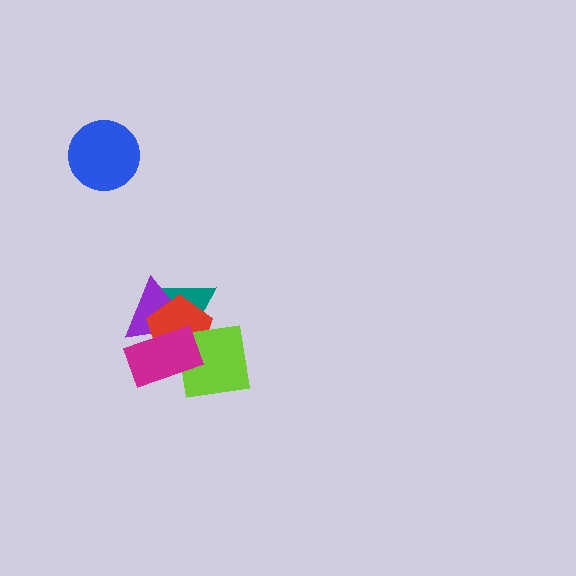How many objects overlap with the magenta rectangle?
4 objects overlap with the magenta rectangle.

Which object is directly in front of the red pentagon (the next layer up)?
The lime square is directly in front of the red pentagon.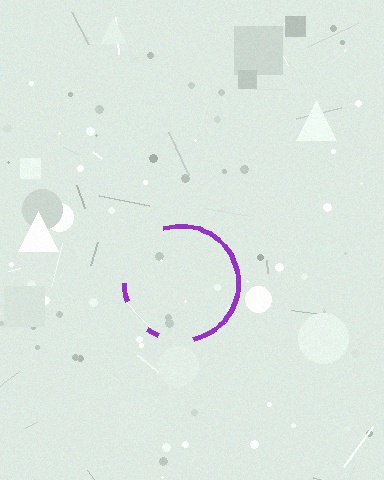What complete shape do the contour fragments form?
The contour fragments form a circle.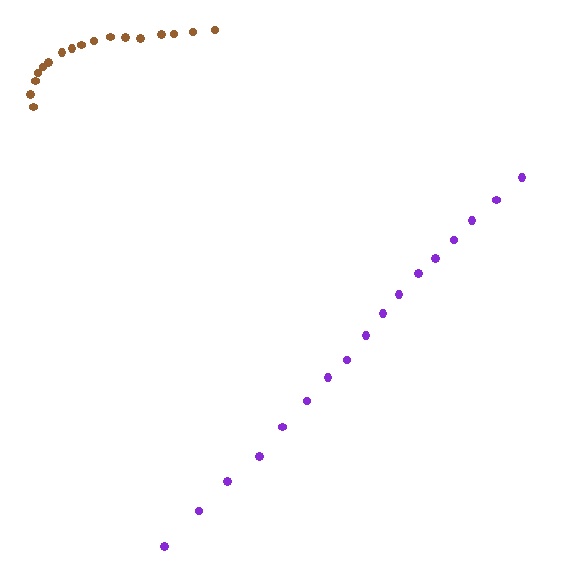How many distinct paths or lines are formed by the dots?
There are 2 distinct paths.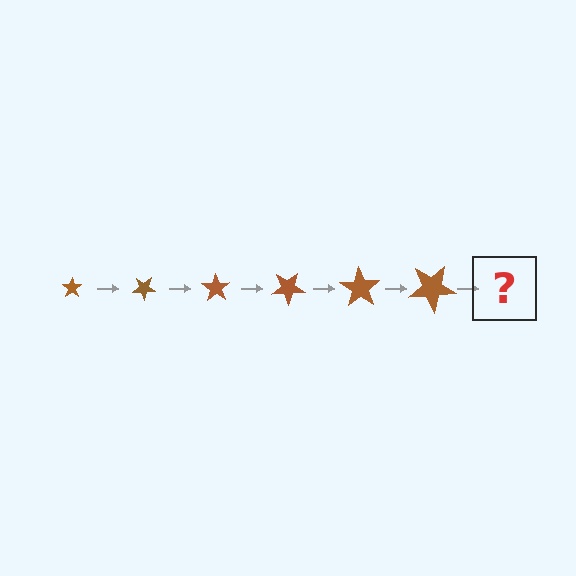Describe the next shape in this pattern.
It should be a star, larger than the previous one and rotated 210 degrees from the start.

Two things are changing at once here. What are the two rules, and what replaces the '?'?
The two rules are that the star grows larger each step and it rotates 35 degrees each step. The '?' should be a star, larger than the previous one and rotated 210 degrees from the start.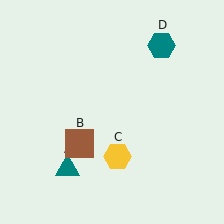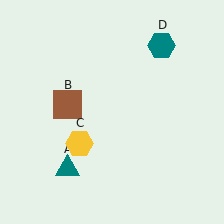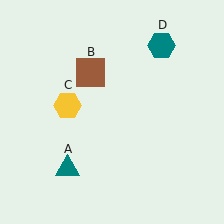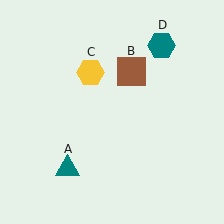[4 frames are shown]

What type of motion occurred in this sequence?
The brown square (object B), yellow hexagon (object C) rotated clockwise around the center of the scene.